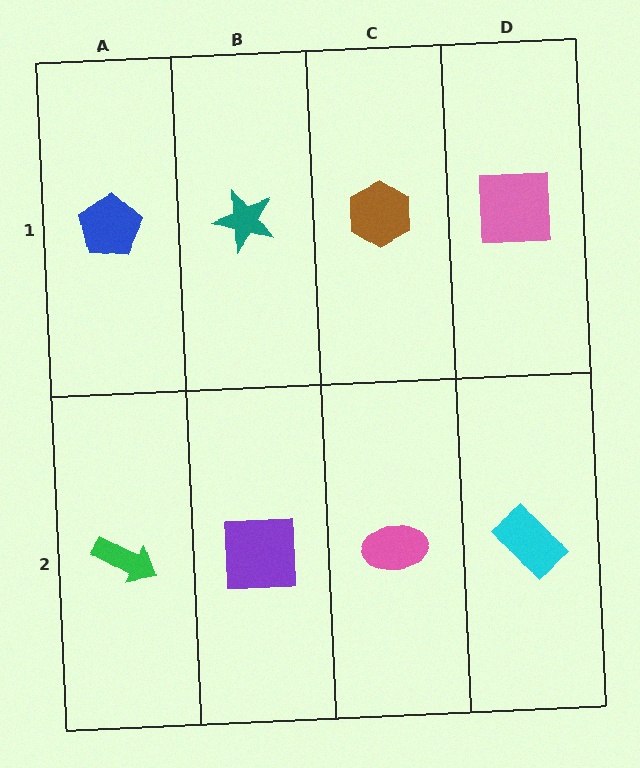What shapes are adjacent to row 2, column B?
A teal star (row 1, column B), a green arrow (row 2, column A), a pink ellipse (row 2, column C).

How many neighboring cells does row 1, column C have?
3.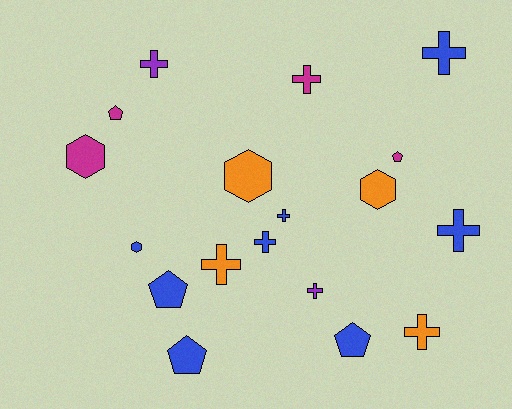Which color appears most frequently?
Blue, with 8 objects.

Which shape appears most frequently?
Cross, with 9 objects.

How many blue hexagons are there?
There is 1 blue hexagon.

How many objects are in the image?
There are 18 objects.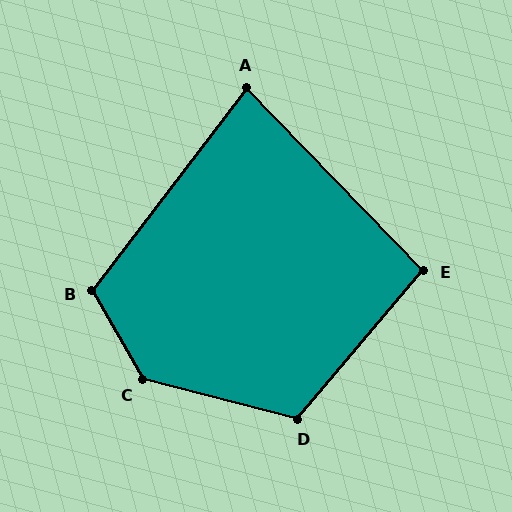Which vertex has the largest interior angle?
C, at approximately 134 degrees.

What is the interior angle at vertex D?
Approximately 116 degrees (obtuse).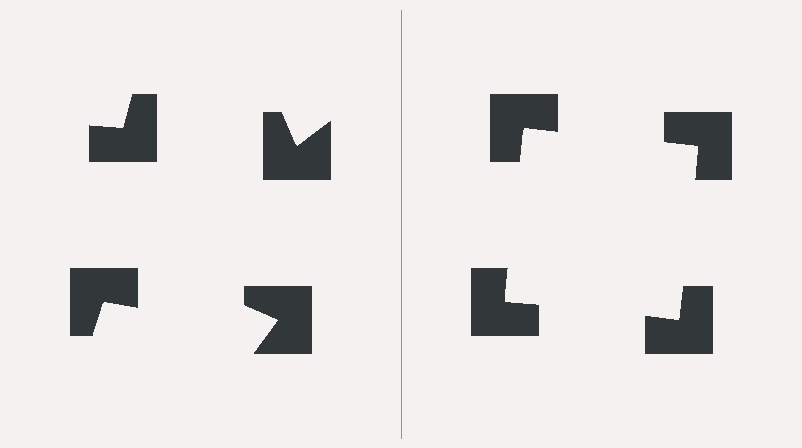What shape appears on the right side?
An illusory square.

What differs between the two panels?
The notched squares are positioned identically on both sides; only the wedge orientations differ. On the right they align to a square; on the left they are misaligned.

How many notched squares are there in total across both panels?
8 — 4 on each side.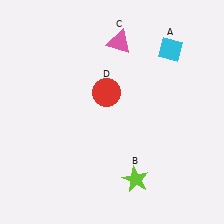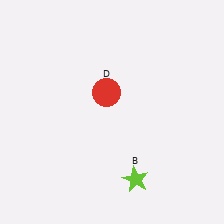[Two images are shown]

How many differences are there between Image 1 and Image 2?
There are 2 differences between the two images.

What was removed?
The cyan diamond (A), the pink triangle (C) were removed in Image 2.